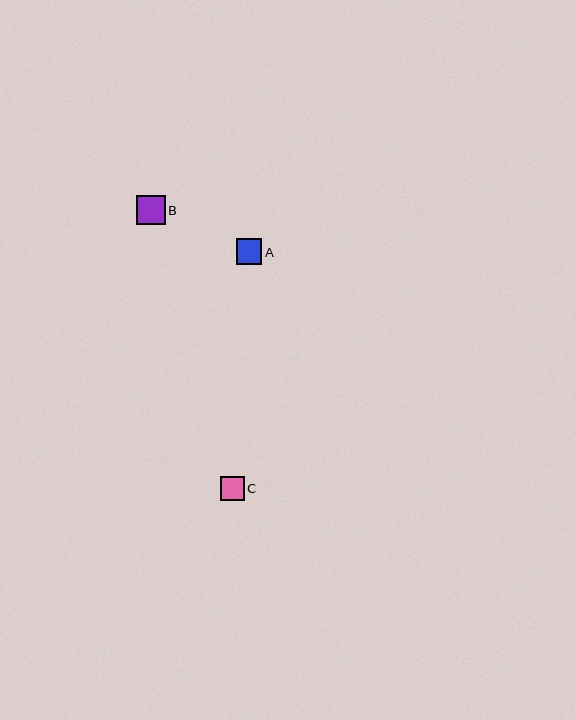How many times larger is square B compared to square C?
Square B is approximately 1.2 times the size of square C.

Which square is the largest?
Square B is the largest with a size of approximately 29 pixels.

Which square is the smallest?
Square C is the smallest with a size of approximately 24 pixels.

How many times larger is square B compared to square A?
Square B is approximately 1.1 times the size of square A.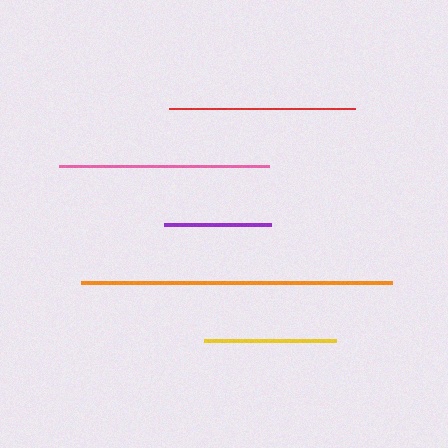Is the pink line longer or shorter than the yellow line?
The pink line is longer than the yellow line.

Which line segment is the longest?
The orange line is the longest at approximately 311 pixels.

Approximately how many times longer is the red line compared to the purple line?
The red line is approximately 1.7 times the length of the purple line.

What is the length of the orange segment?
The orange segment is approximately 311 pixels long.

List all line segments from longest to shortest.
From longest to shortest: orange, pink, red, yellow, purple.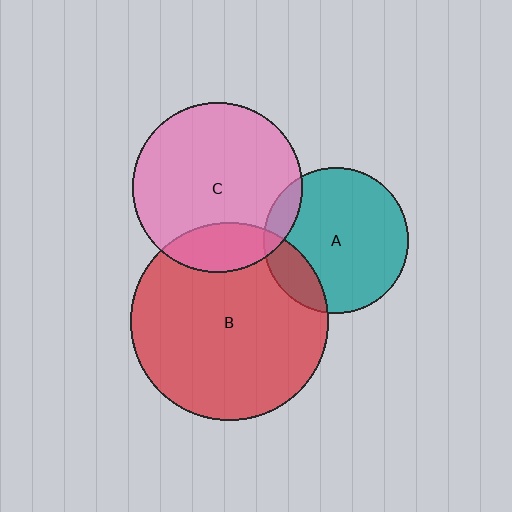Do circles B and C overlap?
Yes.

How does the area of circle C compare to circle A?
Approximately 1.4 times.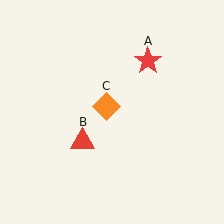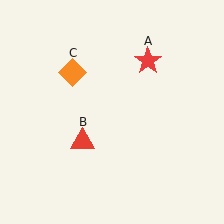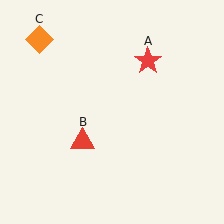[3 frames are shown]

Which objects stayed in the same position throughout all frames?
Red star (object A) and red triangle (object B) remained stationary.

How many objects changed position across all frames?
1 object changed position: orange diamond (object C).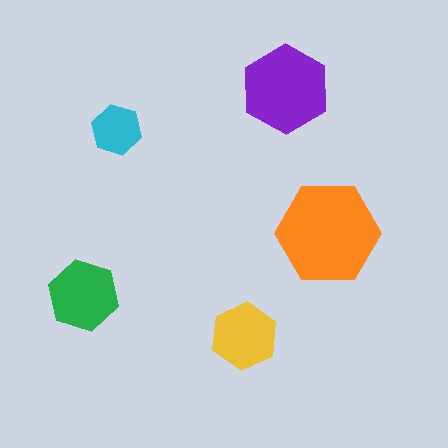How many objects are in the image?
There are 5 objects in the image.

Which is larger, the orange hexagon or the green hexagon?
The orange one.